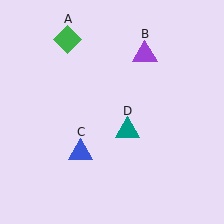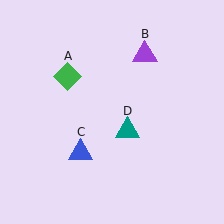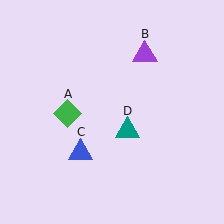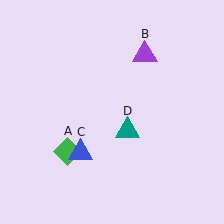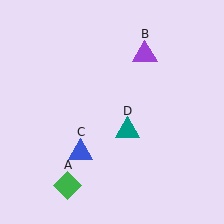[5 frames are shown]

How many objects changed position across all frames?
1 object changed position: green diamond (object A).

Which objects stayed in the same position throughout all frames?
Purple triangle (object B) and blue triangle (object C) and teal triangle (object D) remained stationary.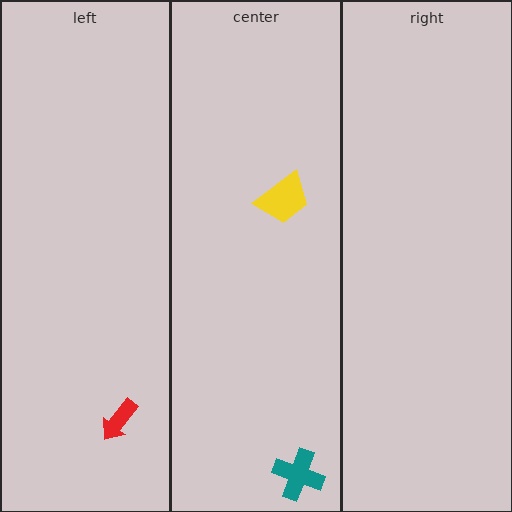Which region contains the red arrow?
The left region.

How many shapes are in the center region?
2.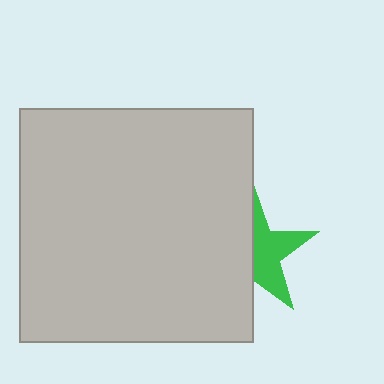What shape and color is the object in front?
The object in front is a light gray square.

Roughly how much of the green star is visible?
About half of it is visible (roughly 50%).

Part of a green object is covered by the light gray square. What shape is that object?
It is a star.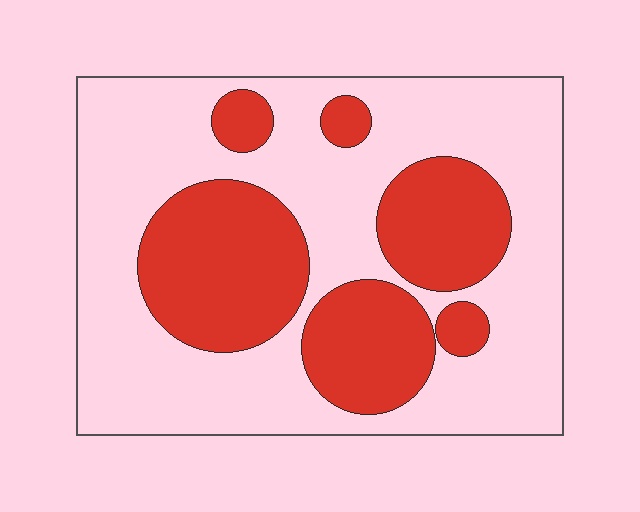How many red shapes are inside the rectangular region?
6.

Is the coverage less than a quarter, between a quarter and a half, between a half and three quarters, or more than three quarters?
Between a quarter and a half.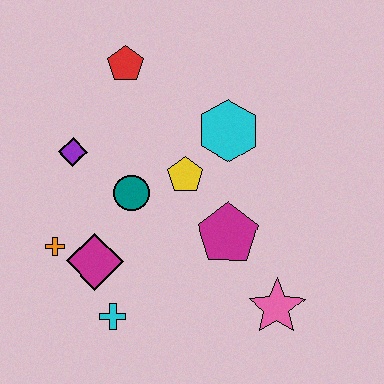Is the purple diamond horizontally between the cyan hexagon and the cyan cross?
No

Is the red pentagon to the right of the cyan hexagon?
No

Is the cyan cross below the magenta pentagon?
Yes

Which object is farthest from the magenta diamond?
The red pentagon is farthest from the magenta diamond.